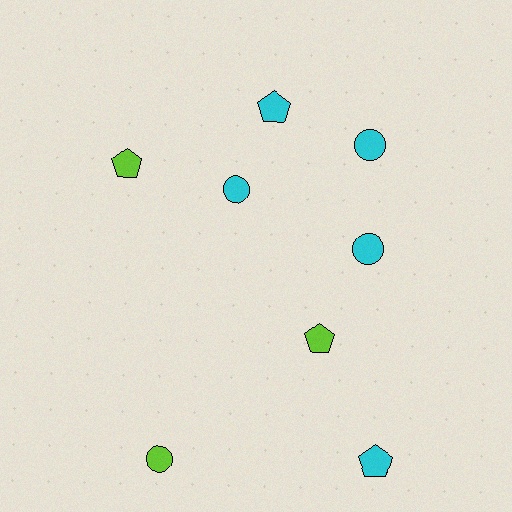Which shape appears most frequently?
Pentagon, with 4 objects.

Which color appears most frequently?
Cyan, with 5 objects.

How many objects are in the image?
There are 8 objects.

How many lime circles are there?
There is 1 lime circle.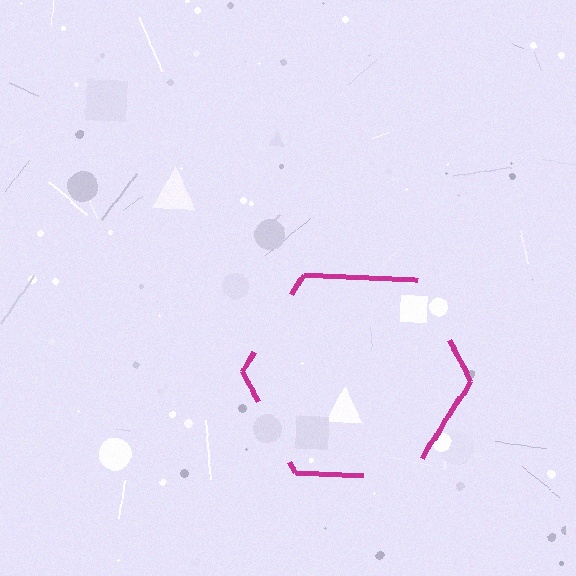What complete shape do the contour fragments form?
The contour fragments form a hexagon.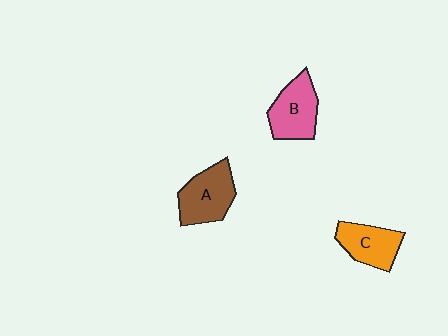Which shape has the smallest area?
Shape C (orange).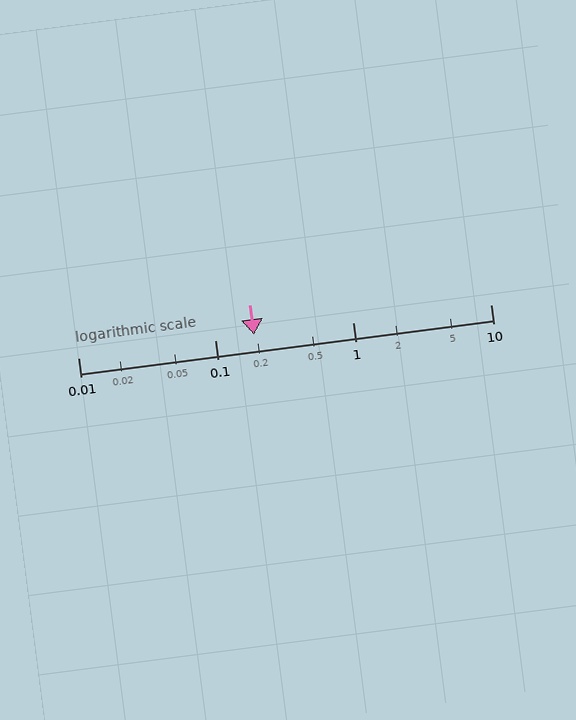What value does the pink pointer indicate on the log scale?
The pointer indicates approximately 0.19.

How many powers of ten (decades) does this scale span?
The scale spans 3 decades, from 0.01 to 10.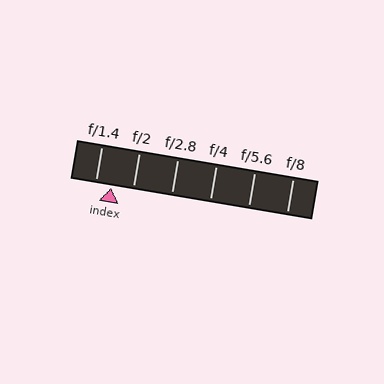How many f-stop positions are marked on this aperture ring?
There are 6 f-stop positions marked.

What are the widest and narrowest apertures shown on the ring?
The widest aperture shown is f/1.4 and the narrowest is f/8.